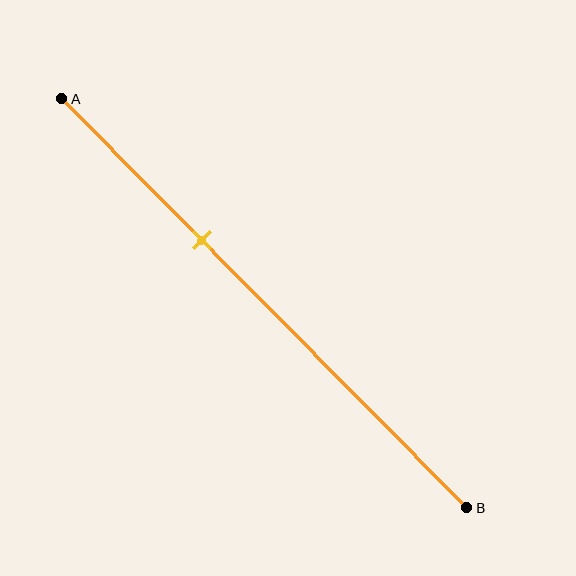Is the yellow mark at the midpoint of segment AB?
No, the mark is at about 35% from A, not at the 50% midpoint.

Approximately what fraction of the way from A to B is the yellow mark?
The yellow mark is approximately 35% of the way from A to B.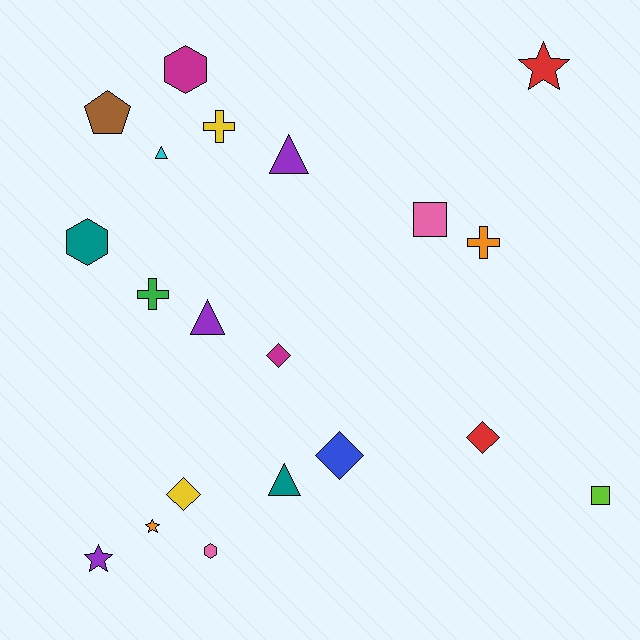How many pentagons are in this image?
There is 1 pentagon.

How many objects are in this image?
There are 20 objects.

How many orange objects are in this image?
There are 2 orange objects.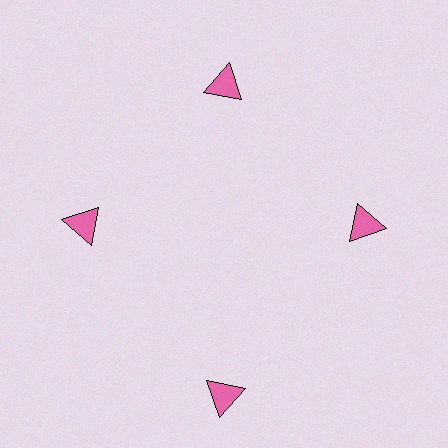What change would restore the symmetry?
The symmetry would be restored by moving it inward, back onto the ring so that all 4 triangles sit at equal angles and equal distance from the center.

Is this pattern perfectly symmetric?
No. The 4 pink triangles are arranged in a ring, but one element near the 6 o'clock position is pushed outward from the center, breaking the 4-fold rotational symmetry.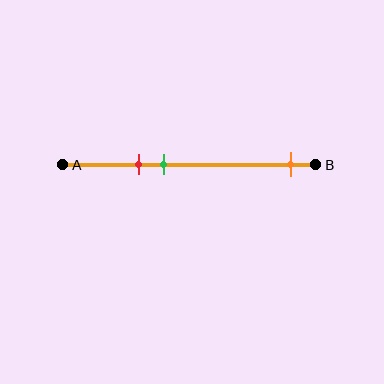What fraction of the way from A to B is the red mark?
The red mark is approximately 30% (0.3) of the way from A to B.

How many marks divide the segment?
There are 3 marks dividing the segment.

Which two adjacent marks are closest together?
The red and green marks are the closest adjacent pair.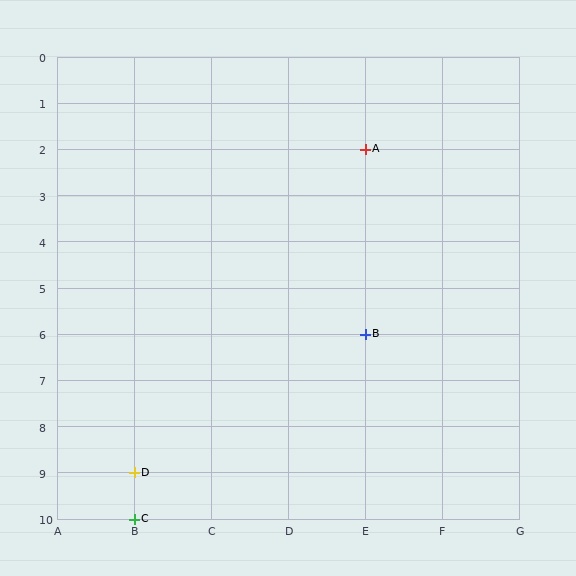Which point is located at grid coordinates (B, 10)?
Point C is at (B, 10).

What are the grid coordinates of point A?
Point A is at grid coordinates (E, 2).